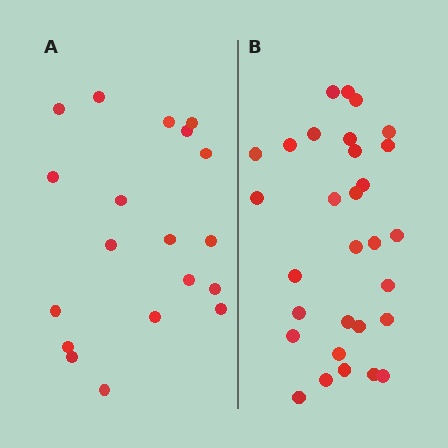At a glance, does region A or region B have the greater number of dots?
Region B (the right region) has more dots.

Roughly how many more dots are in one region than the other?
Region B has roughly 12 or so more dots than region A.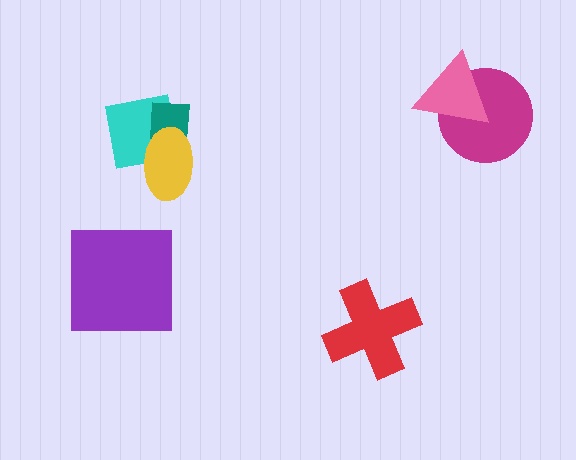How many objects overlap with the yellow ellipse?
2 objects overlap with the yellow ellipse.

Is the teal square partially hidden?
Yes, it is partially covered by another shape.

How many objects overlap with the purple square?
0 objects overlap with the purple square.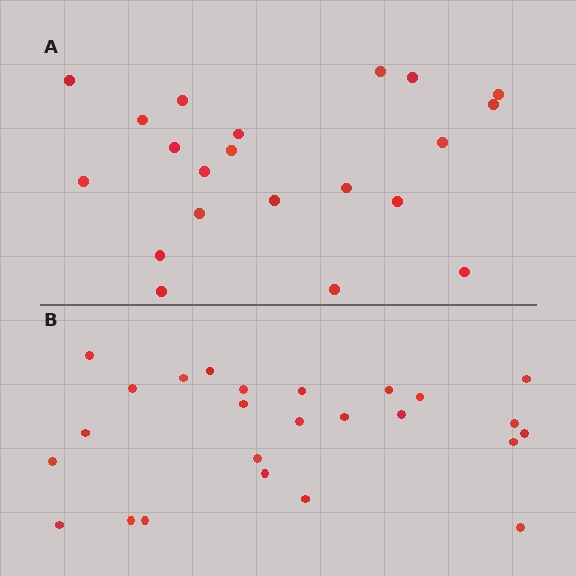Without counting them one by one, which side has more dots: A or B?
Region B (the bottom region) has more dots.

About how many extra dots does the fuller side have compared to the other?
Region B has about 4 more dots than region A.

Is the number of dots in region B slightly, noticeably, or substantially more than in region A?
Region B has only slightly more — the two regions are fairly close. The ratio is roughly 1.2 to 1.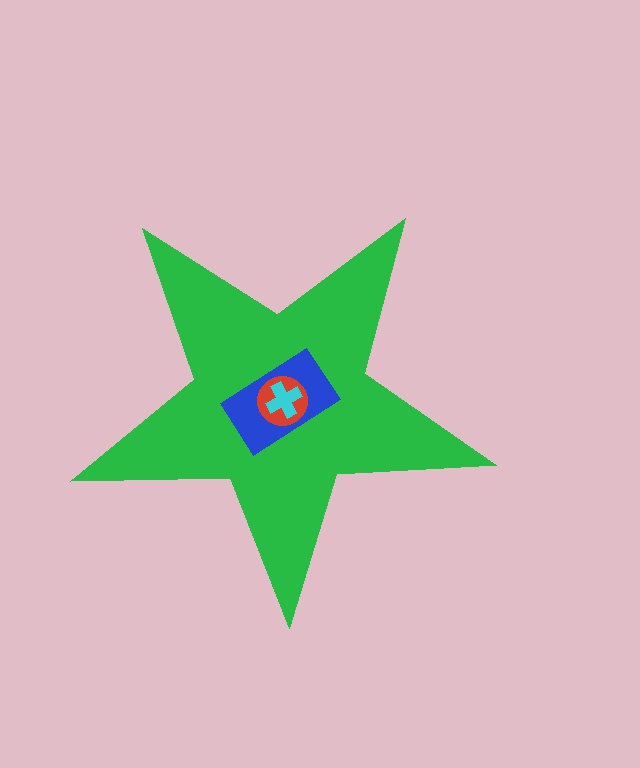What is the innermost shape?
The cyan cross.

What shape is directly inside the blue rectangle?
The red circle.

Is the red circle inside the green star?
Yes.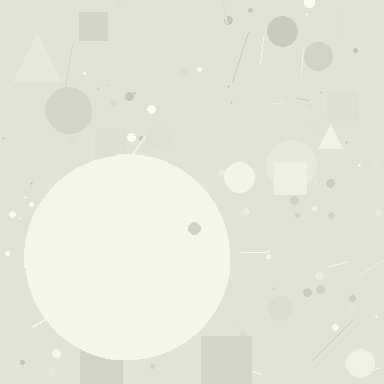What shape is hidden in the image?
A circle is hidden in the image.